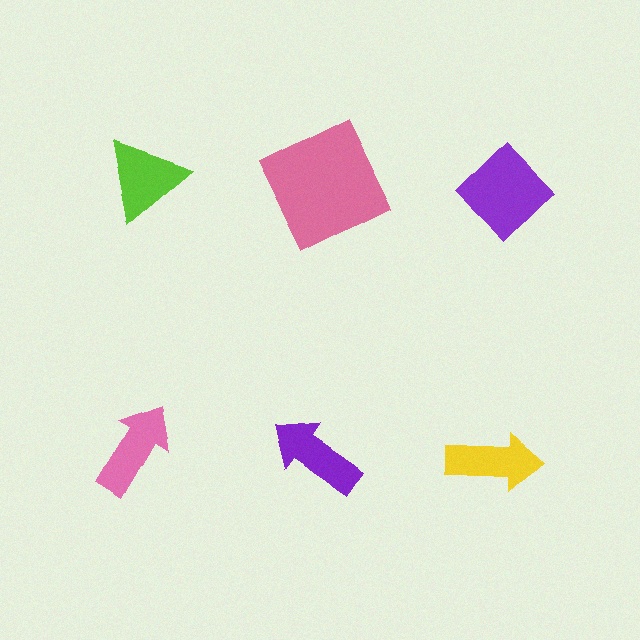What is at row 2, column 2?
A purple arrow.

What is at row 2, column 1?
A pink arrow.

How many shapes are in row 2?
3 shapes.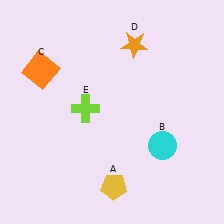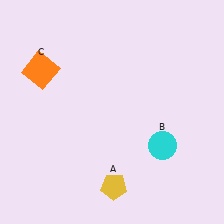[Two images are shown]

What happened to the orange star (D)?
The orange star (D) was removed in Image 2. It was in the top-right area of Image 1.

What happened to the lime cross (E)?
The lime cross (E) was removed in Image 2. It was in the top-left area of Image 1.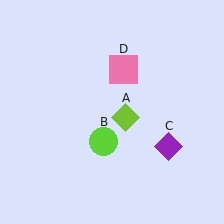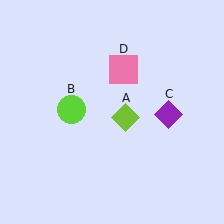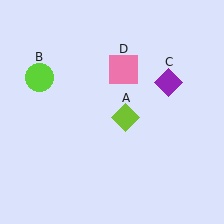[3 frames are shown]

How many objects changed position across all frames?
2 objects changed position: lime circle (object B), purple diamond (object C).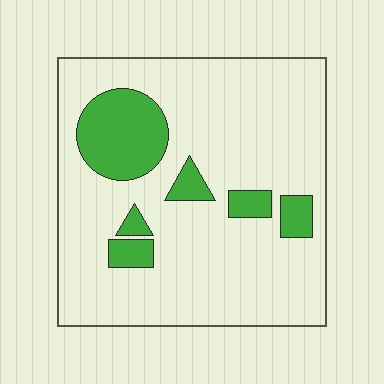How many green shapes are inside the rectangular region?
6.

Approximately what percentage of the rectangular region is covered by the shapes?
Approximately 15%.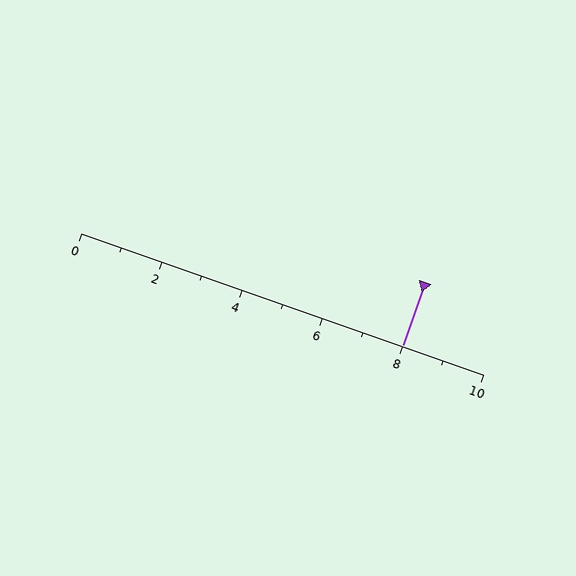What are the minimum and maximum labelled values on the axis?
The axis runs from 0 to 10.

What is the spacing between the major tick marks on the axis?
The major ticks are spaced 2 apart.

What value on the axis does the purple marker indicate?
The marker indicates approximately 8.